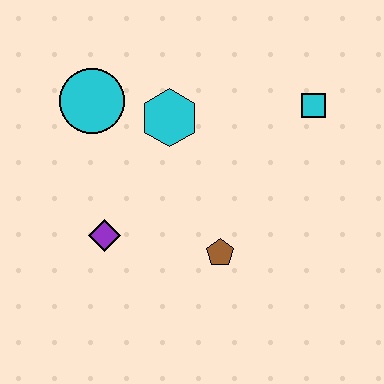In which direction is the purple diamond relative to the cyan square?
The purple diamond is to the left of the cyan square.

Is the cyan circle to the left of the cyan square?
Yes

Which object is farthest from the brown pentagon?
The cyan circle is farthest from the brown pentagon.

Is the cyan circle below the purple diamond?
No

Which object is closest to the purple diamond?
The brown pentagon is closest to the purple diamond.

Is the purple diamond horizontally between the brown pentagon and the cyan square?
No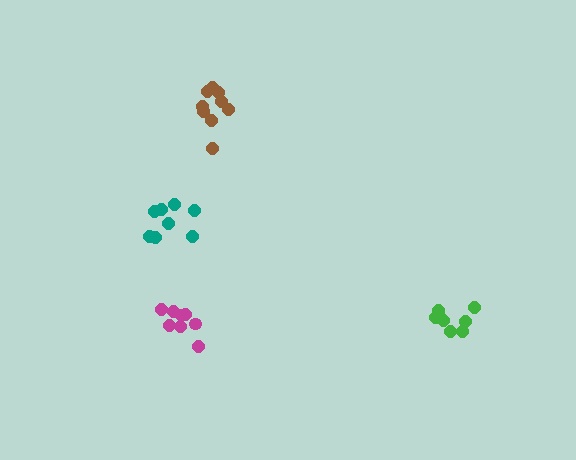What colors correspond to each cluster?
The clusters are colored: brown, green, teal, magenta.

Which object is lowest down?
The magenta cluster is bottommost.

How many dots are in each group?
Group 1: 9 dots, Group 2: 9 dots, Group 3: 8 dots, Group 4: 8 dots (34 total).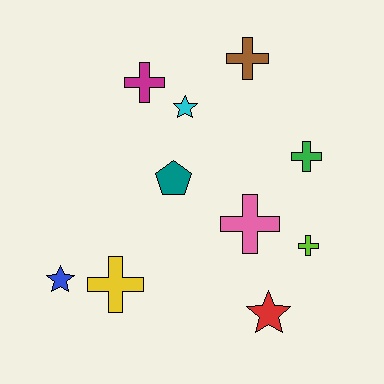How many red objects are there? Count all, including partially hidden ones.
There is 1 red object.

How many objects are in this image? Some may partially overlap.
There are 10 objects.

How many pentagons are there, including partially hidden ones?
There is 1 pentagon.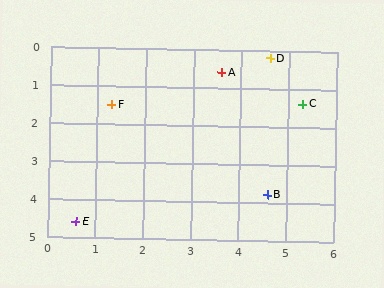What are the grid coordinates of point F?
Point F is at approximately (1.3, 1.5).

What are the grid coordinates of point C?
Point C is at approximately (5.3, 1.4).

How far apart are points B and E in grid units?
Points B and E are about 4.1 grid units apart.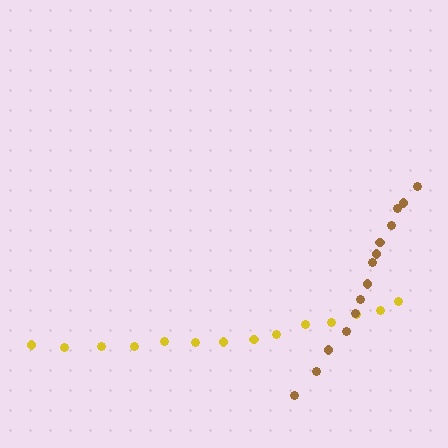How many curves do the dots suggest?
There are 2 distinct paths.